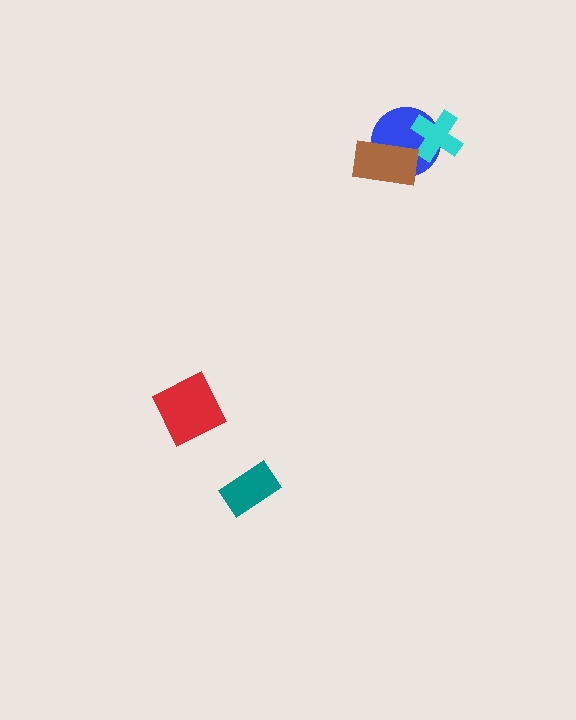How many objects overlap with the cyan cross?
1 object overlaps with the cyan cross.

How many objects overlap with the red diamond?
0 objects overlap with the red diamond.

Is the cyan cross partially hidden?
No, no other shape covers it.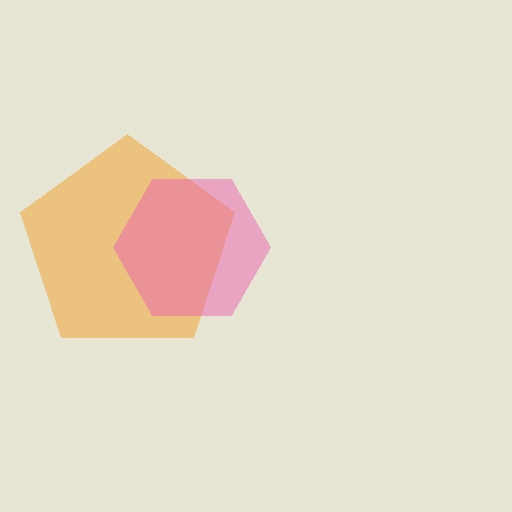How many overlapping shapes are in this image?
There are 2 overlapping shapes in the image.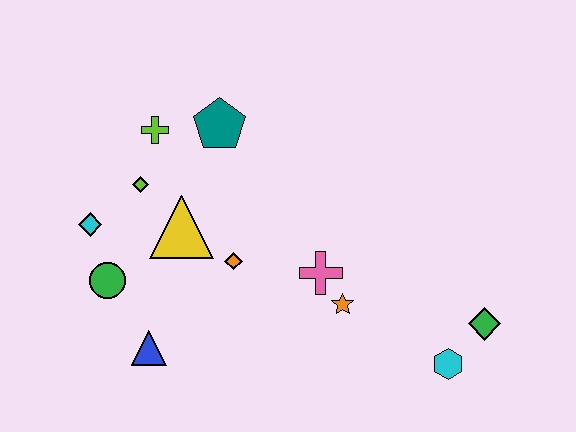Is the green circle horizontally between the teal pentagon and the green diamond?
No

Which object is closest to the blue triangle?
The green circle is closest to the blue triangle.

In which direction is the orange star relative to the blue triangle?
The orange star is to the right of the blue triangle.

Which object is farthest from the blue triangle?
The green diamond is farthest from the blue triangle.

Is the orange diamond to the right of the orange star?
No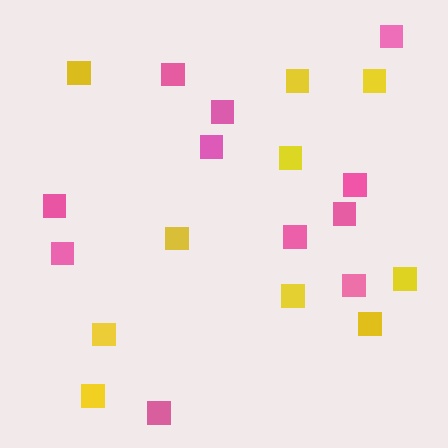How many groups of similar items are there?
There are 2 groups: one group of yellow squares (10) and one group of pink squares (11).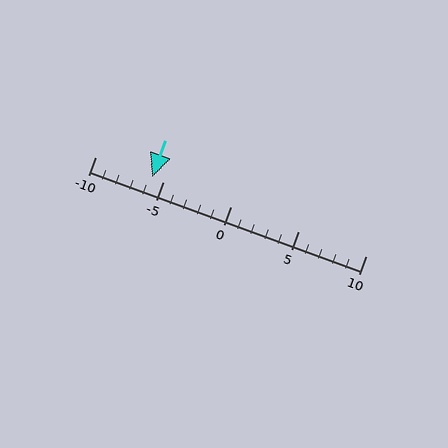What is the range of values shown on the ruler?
The ruler shows values from -10 to 10.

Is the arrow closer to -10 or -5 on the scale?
The arrow is closer to -5.